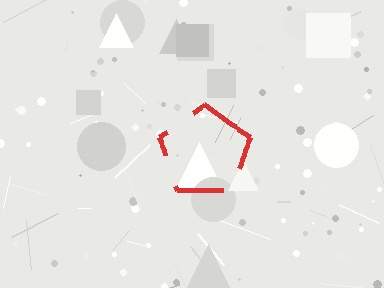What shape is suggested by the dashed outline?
The dashed outline suggests a pentagon.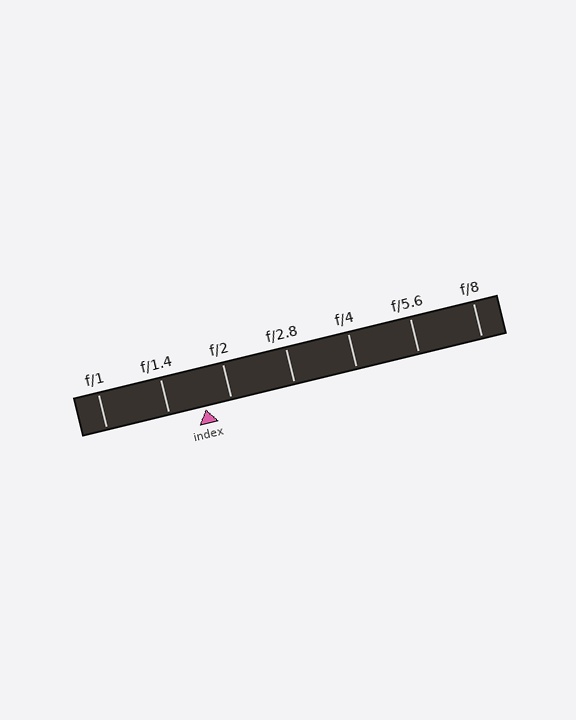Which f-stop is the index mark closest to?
The index mark is closest to f/2.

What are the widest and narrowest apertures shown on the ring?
The widest aperture shown is f/1 and the narrowest is f/8.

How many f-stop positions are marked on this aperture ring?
There are 7 f-stop positions marked.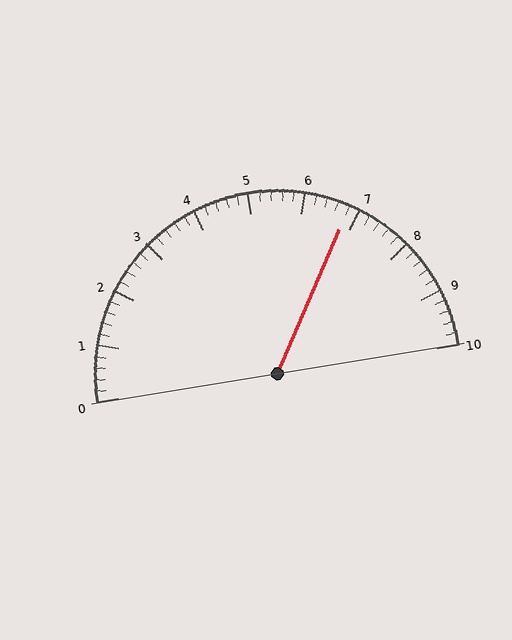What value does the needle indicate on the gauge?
The needle indicates approximately 6.8.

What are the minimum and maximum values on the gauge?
The gauge ranges from 0 to 10.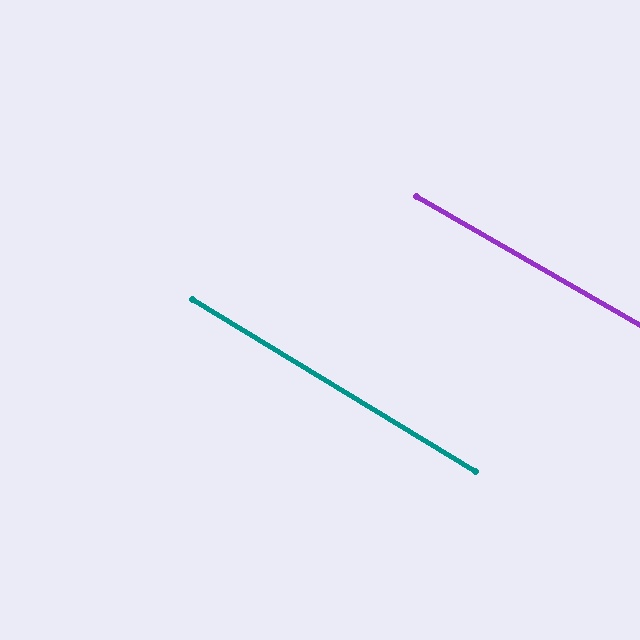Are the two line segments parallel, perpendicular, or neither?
Parallel — their directions differ by only 1.4°.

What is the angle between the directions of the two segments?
Approximately 1 degree.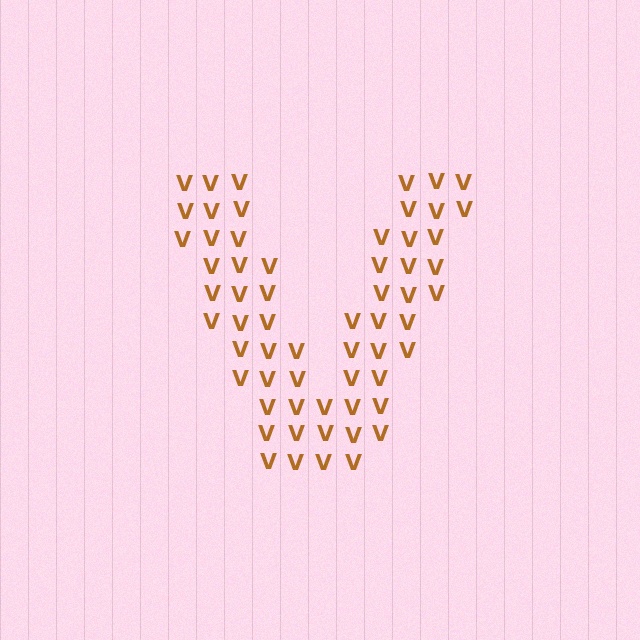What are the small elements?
The small elements are letter V's.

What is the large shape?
The large shape is the letter V.